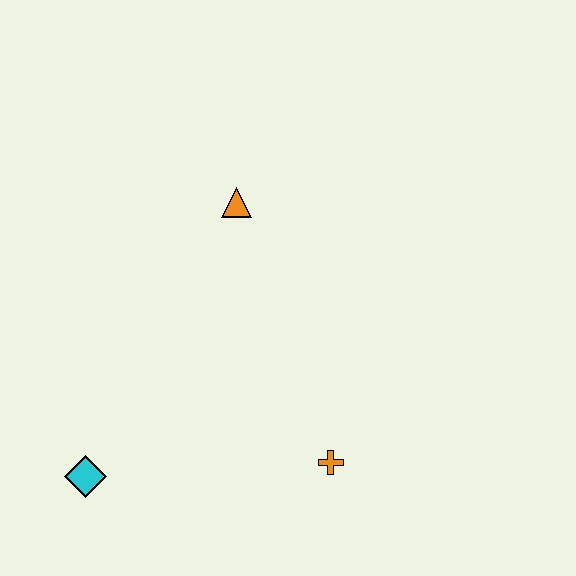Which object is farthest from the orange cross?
The orange triangle is farthest from the orange cross.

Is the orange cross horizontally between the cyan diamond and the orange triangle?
No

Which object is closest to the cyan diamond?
The orange cross is closest to the cyan diamond.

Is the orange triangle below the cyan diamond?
No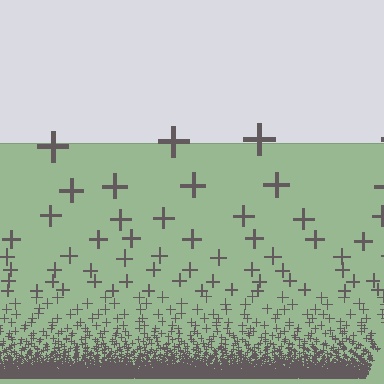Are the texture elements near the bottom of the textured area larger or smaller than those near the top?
Smaller. The gradient is inverted — elements near the bottom are smaller and denser.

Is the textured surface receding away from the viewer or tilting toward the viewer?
The surface appears to tilt toward the viewer. Texture elements get larger and sparser toward the top.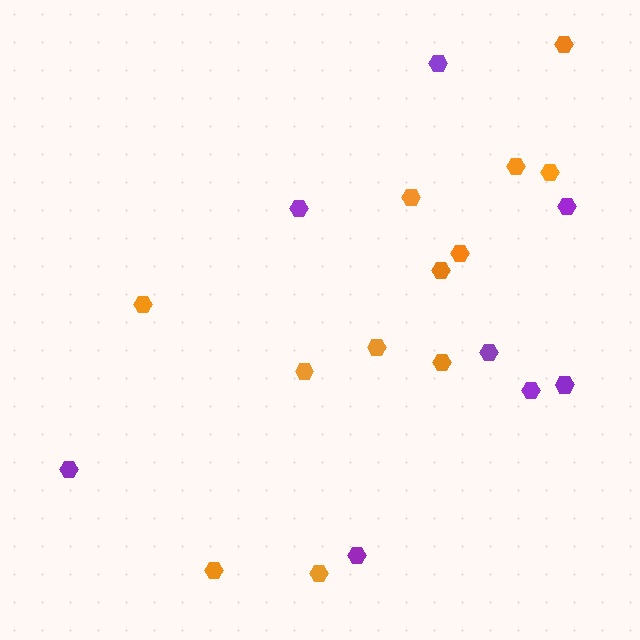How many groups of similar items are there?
There are 2 groups: one group of orange hexagons (12) and one group of purple hexagons (8).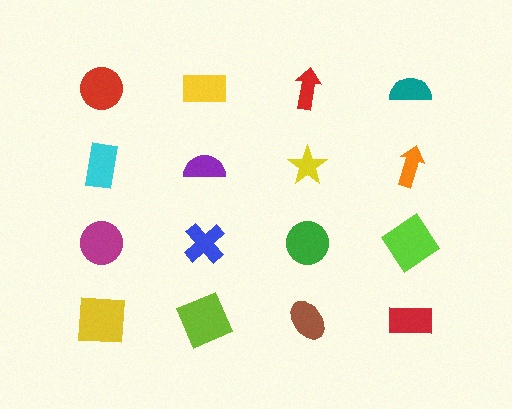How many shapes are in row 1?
4 shapes.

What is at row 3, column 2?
A blue cross.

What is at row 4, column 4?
A red rectangle.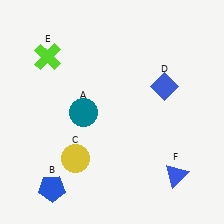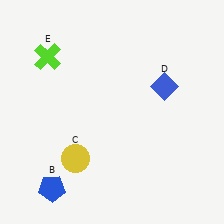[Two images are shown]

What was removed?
The blue triangle (F), the teal circle (A) were removed in Image 2.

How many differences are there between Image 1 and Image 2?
There are 2 differences between the two images.